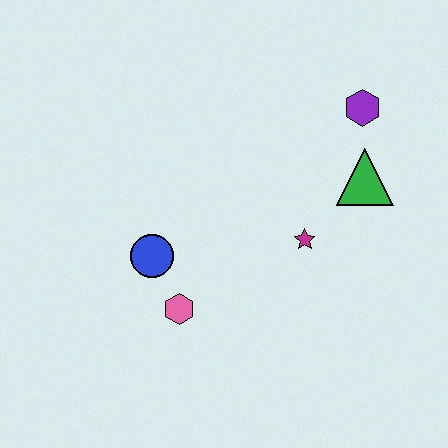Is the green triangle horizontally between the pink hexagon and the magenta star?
No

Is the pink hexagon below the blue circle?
Yes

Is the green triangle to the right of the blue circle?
Yes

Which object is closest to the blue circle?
The pink hexagon is closest to the blue circle.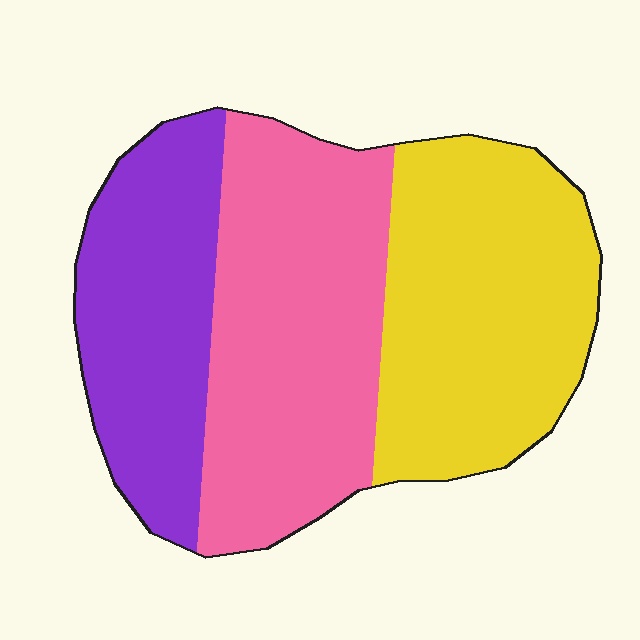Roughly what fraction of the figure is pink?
Pink covers roughly 40% of the figure.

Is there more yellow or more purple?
Yellow.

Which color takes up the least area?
Purple, at roughly 25%.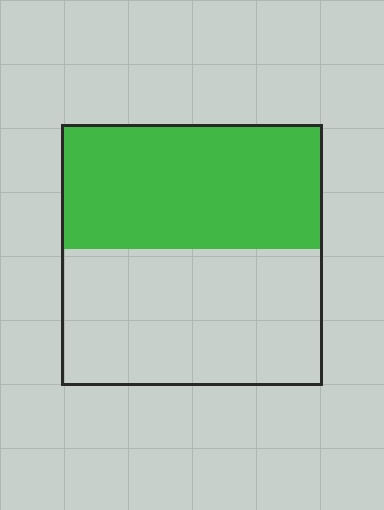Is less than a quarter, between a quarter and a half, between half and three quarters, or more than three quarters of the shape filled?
Between a quarter and a half.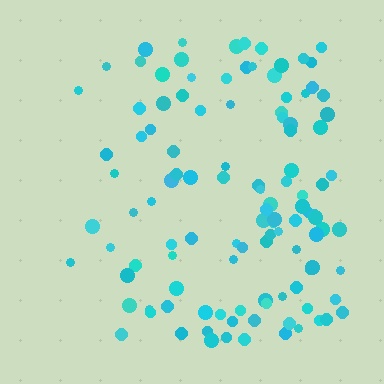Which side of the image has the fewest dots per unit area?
The left.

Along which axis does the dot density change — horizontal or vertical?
Horizontal.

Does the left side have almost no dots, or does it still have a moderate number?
Still a moderate number, just noticeably fewer than the right.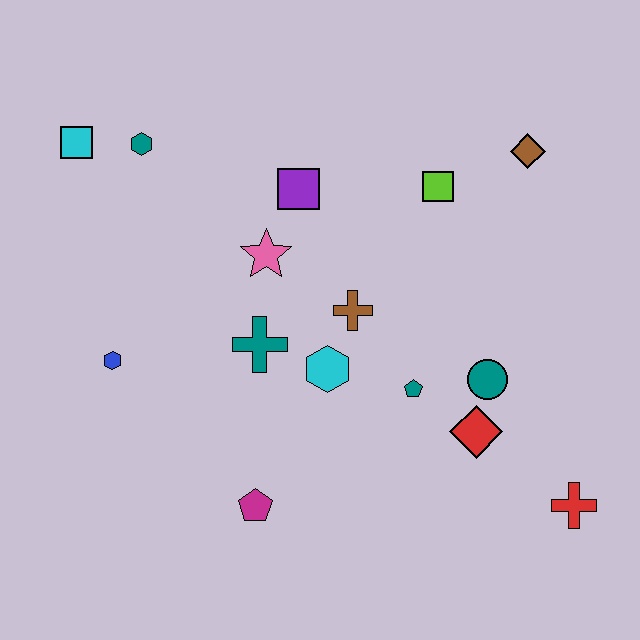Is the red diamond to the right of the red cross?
No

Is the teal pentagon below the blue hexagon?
Yes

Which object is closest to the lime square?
The brown diamond is closest to the lime square.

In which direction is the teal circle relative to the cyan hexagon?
The teal circle is to the right of the cyan hexagon.